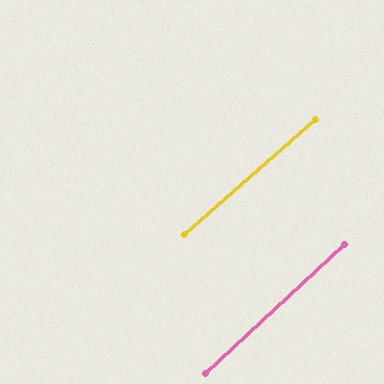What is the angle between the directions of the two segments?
Approximately 1 degree.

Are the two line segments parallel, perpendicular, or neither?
Parallel — their directions differ by only 1.5°.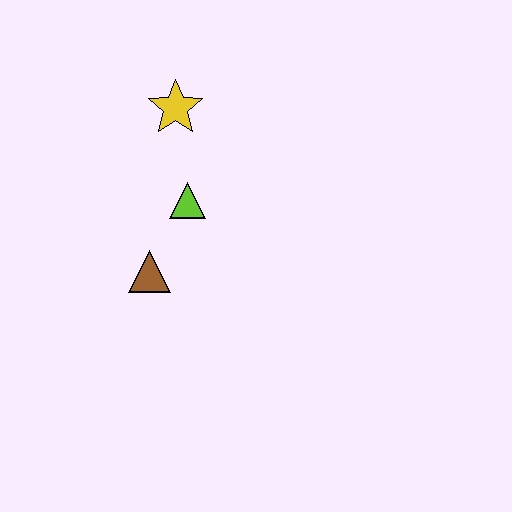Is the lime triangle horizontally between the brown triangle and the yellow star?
No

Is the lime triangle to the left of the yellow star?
No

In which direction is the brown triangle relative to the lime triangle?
The brown triangle is below the lime triangle.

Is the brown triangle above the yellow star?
No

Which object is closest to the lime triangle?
The brown triangle is closest to the lime triangle.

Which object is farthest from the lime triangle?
The yellow star is farthest from the lime triangle.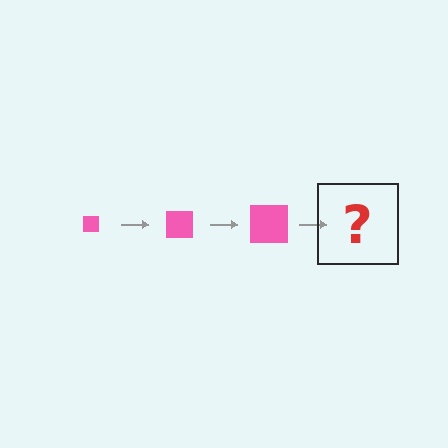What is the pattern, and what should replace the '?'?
The pattern is that the square gets progressively larger each step. The '?' should be a pink square, larger than the previous one.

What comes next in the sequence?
The next element should be a pink square, larger than the previous one.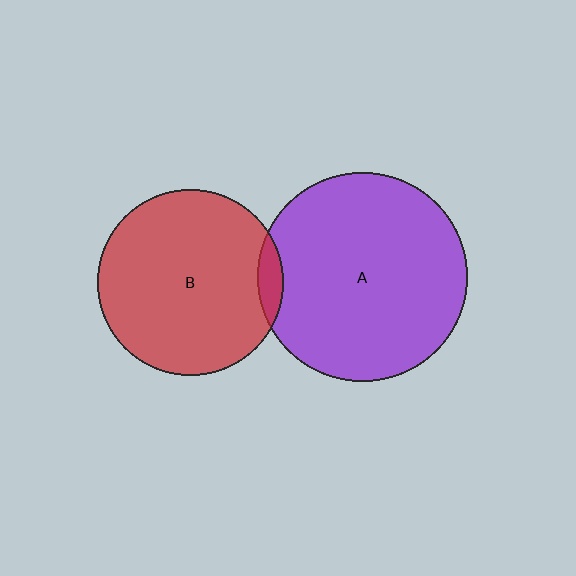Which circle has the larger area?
Circle A (purple).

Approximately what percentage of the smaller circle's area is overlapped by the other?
Approximately 5%.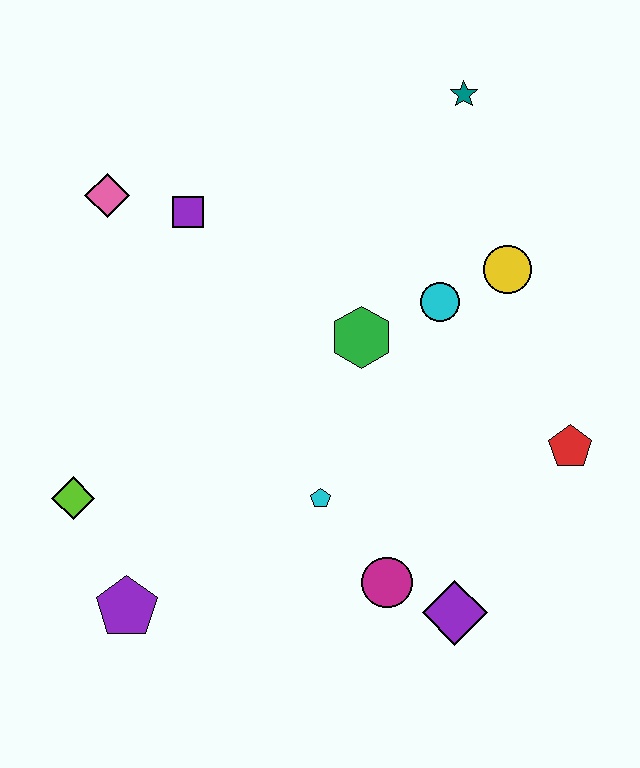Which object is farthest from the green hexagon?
The purple pentagon is farthest from the green hexagon.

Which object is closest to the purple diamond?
The magenta circle is closest to the purple diamond.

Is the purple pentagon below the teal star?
Yes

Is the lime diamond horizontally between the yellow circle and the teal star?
No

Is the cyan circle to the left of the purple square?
No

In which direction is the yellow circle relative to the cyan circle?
The yellow circle is to the right of the cyan circle.